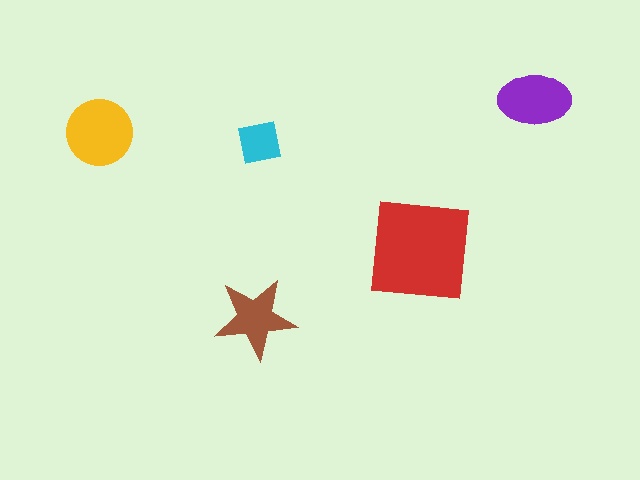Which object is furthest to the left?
The yellow circle is leftmost.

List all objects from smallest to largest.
The cyan square, the brown star, the purple ellipse, the yellow circle, the red square.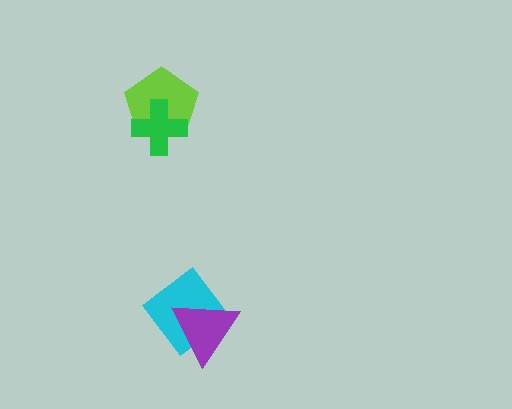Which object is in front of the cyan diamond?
The purple triangle is in front of the cyan diamond.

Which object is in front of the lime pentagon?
The green cross is in front of the lime pentagon.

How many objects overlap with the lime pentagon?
1 object overlaps with the lime pentagon.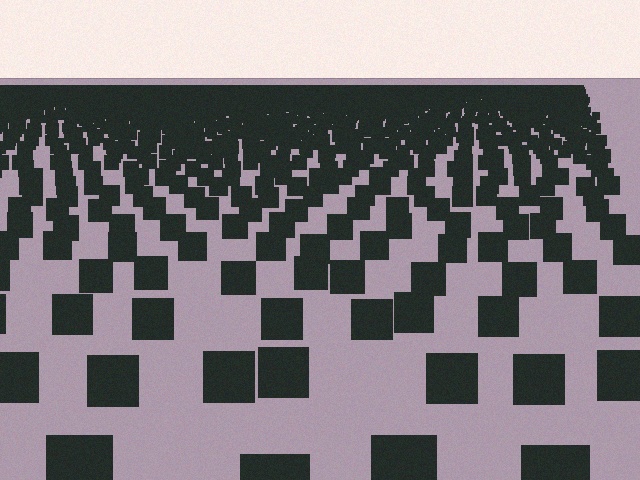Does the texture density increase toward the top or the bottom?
Density increases toward the top.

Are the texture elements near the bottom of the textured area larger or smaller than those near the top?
Larger. Near the bottom, elements are closer to the viewer and appear at a bigger on-screen size.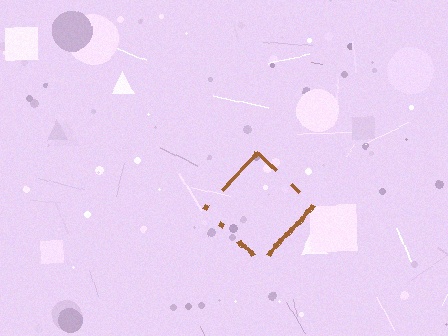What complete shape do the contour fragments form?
The contour fragments form a diamond.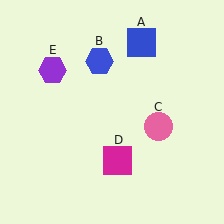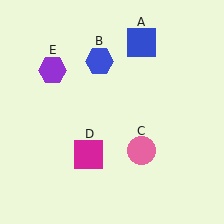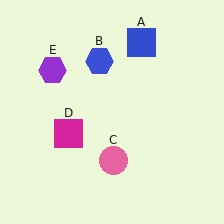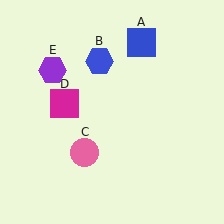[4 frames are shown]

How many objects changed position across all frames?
2 objects changed position: pink circle (object C), magenta square (object D).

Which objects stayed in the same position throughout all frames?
Blue square (object A) and blue hexagon (object B) and purple hexagon (object E) remained stationary.